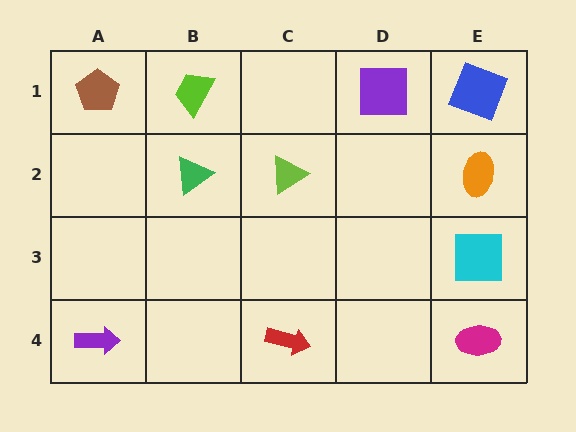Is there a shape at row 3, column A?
No, that cell is empty.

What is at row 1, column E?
A blue square.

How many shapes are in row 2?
3 shapes.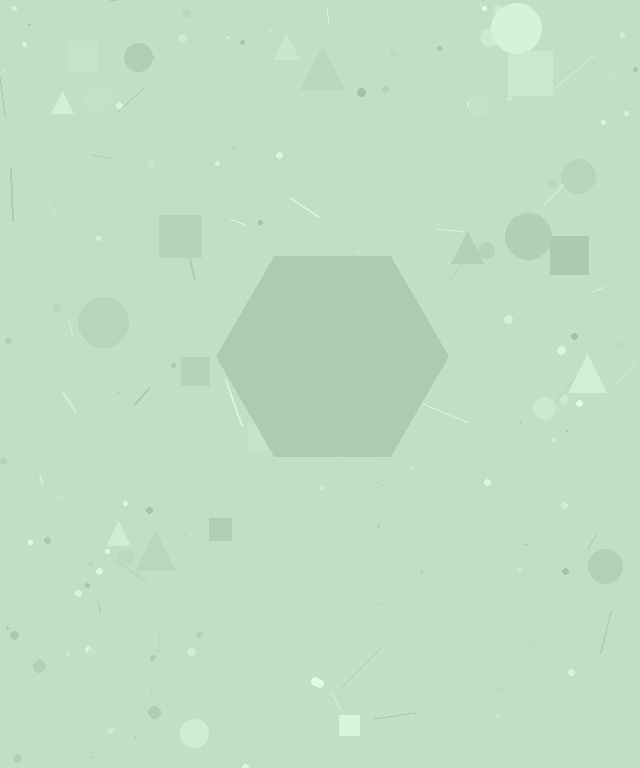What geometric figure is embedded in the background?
A hexagon is embedded in the background.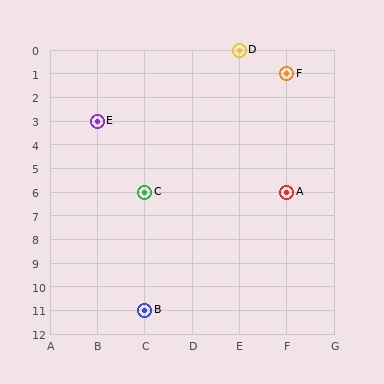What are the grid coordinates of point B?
Point B is at grid coordinates (C, 11).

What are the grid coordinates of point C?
Point C is at grid coordinates (C, 6).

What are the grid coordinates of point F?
Point F is at grid coordinates (F, 1).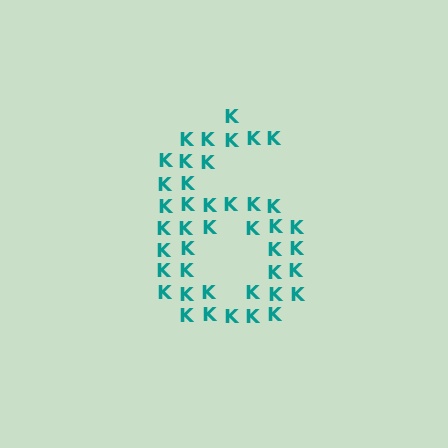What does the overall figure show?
The overall figure shows the digit 6.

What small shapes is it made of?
It is made of small letter K's.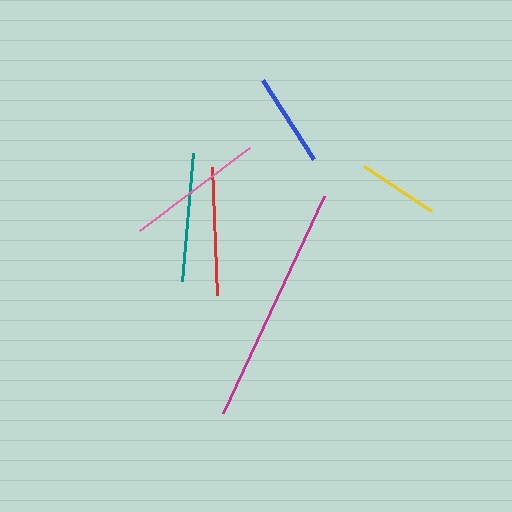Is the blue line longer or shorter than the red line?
The red line is longer than the blue line.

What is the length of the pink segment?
The pink segment is approximately 138 pixels long.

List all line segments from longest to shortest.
From longest to shortest: magenta, pink, red, teal, blue, yellow.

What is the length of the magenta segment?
The magenta segment is approximately 239 pixels long.